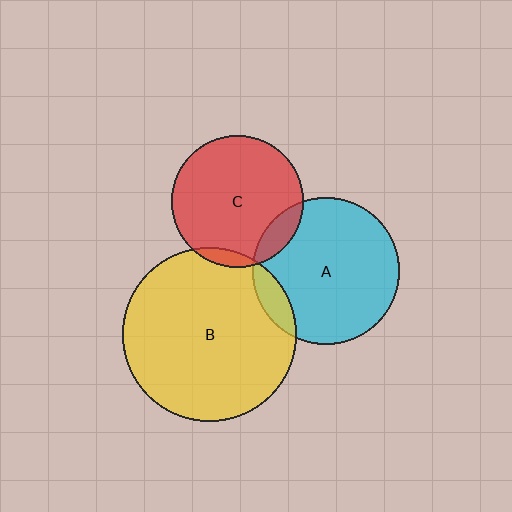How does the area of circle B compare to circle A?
Approximately 1.4 times.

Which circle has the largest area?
Circle B (yellow).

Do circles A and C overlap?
Yes.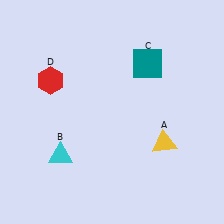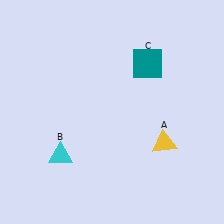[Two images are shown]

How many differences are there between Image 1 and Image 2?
There is 1 difference between the two images.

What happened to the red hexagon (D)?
The red hexagon (D) was removed in Image 2. It was in the top-left area of Image 1.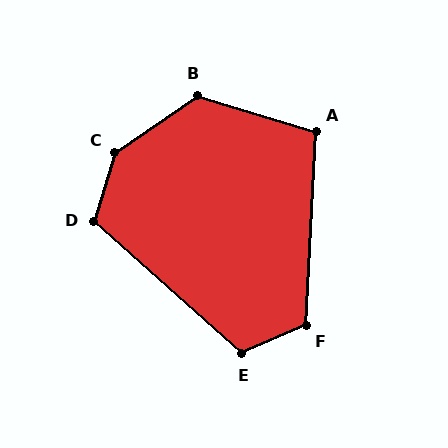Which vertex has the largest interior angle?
C, at approximately 142 degrees.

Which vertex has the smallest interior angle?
A, at approximately 104 degrees.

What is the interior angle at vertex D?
Approximately 115 degrees (obtuse).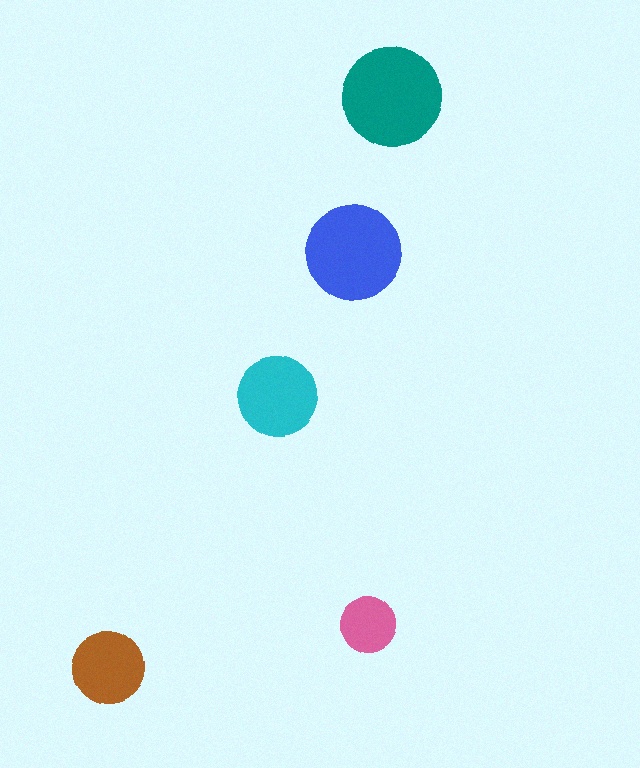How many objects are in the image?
There are 5 objects in the image.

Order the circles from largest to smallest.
the teal one, the blue one, the cyan one, the brown one, the pink one.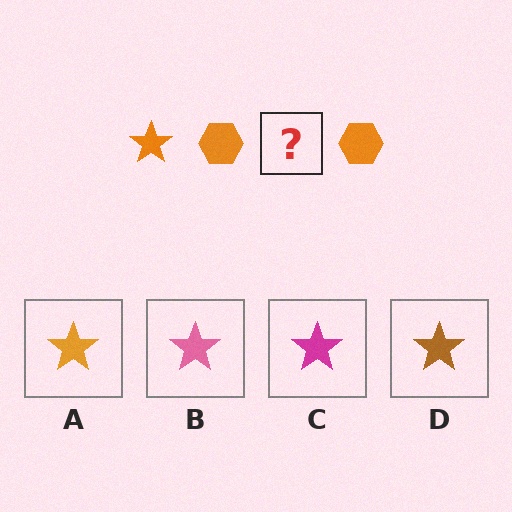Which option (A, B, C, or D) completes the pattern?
A.